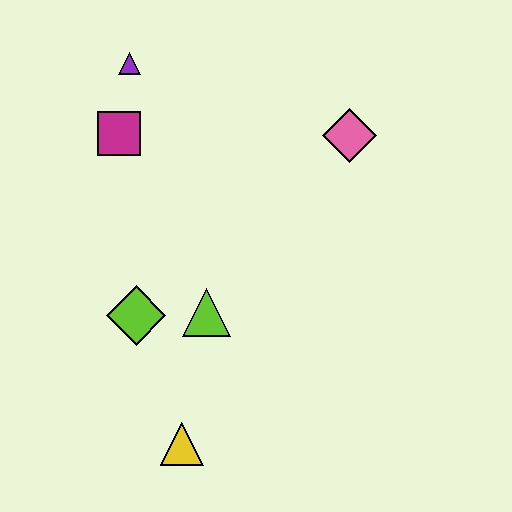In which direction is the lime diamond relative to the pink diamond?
The lime diamond is to the left of the pink diamond.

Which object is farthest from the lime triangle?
The purple triangle is farthest from the lime triangle.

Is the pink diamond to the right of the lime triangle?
Yes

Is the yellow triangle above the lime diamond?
No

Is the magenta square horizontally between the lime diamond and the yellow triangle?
No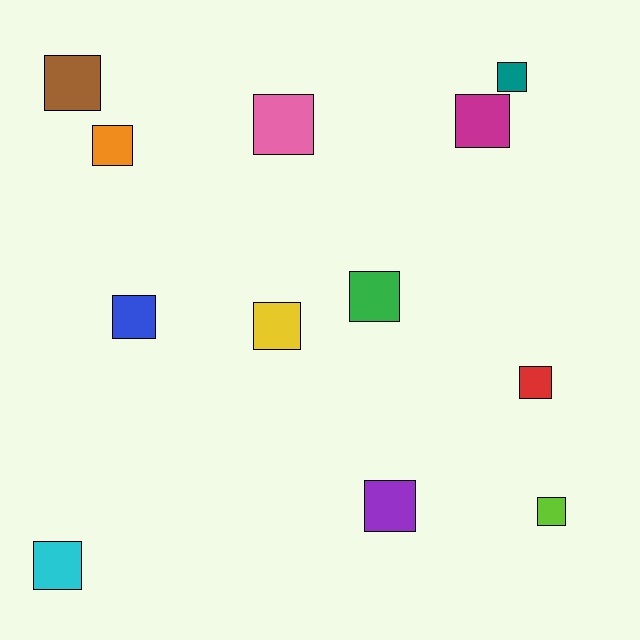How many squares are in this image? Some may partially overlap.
There are 12 squares.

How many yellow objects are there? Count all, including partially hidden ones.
There is 1 yellow object.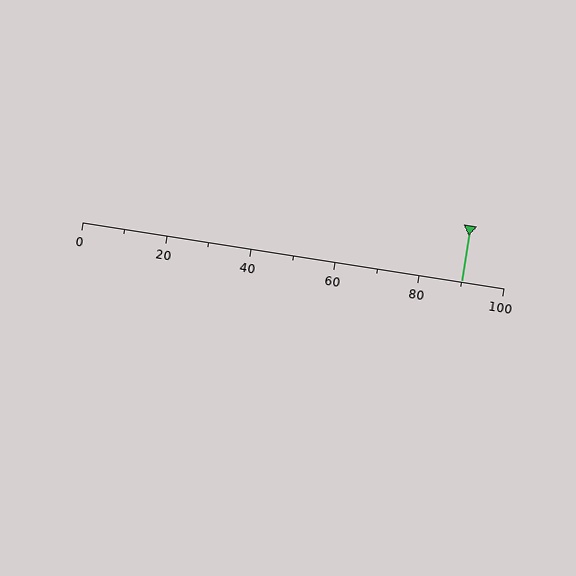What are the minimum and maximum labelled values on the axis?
The axis runs from 0 to 100.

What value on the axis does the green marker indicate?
The marker indicates approximately 90.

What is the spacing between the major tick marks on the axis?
The major ticks are spaced 20 apart.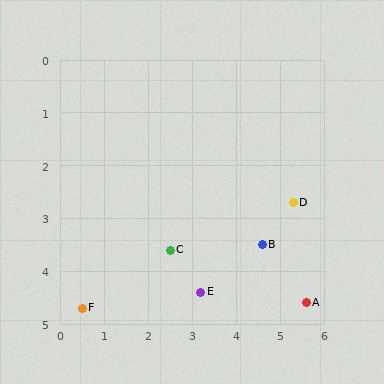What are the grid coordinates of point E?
Point E is at approximately (3.2, 4.4).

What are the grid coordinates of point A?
Point A is at approximately (5.6, 4.6).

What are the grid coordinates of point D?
Point D is at approximately (5.3, 2.7).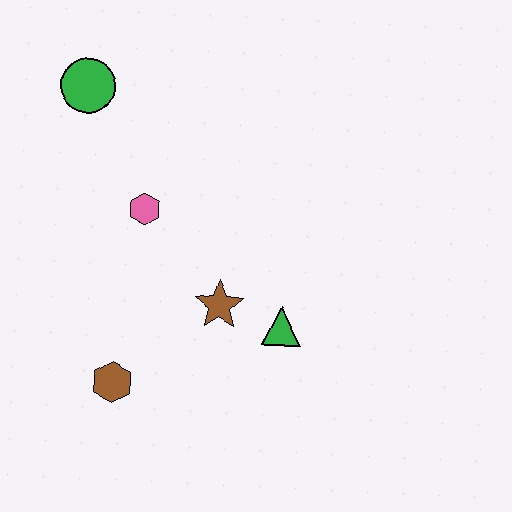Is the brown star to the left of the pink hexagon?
No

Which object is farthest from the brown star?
The green circle is farthest from the brown star.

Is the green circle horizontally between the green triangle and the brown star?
No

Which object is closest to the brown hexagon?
The brown star is closest to the brown hexagon.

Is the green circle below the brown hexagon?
No